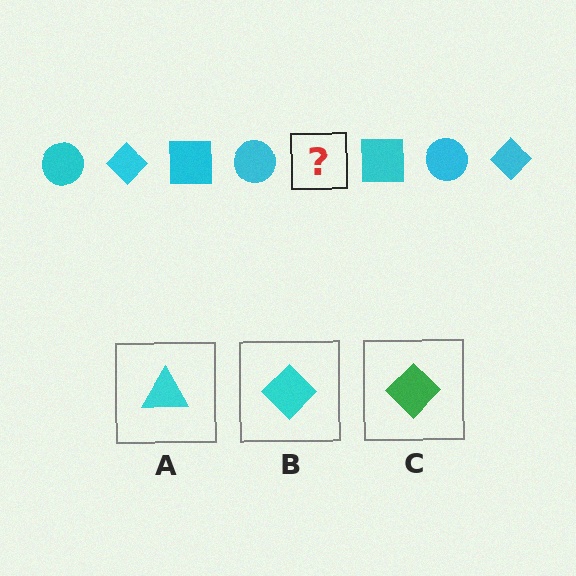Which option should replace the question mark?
Option B.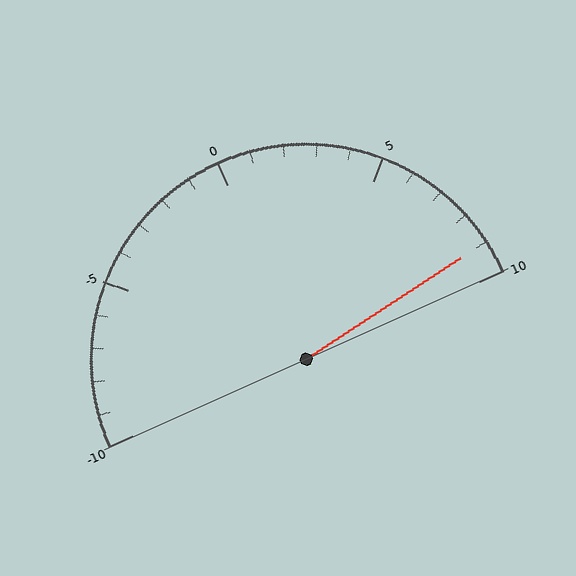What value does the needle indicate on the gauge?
The needle indicates approximately 9.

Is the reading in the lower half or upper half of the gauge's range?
The reading is in the upper half of the range (-10 to 10).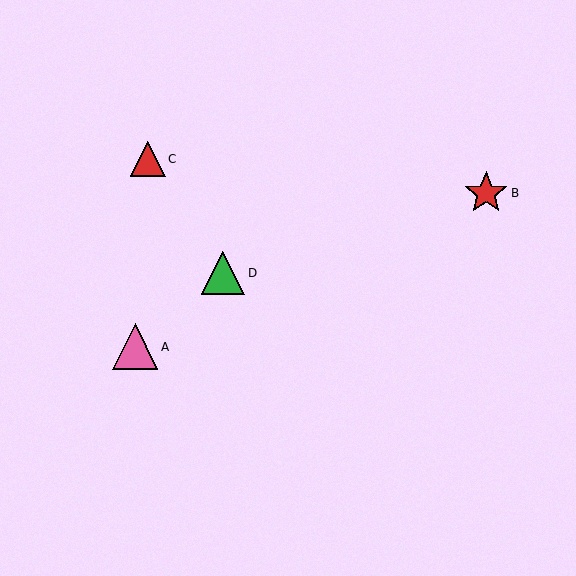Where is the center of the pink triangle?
The center of the pink triangle is at (135, 347).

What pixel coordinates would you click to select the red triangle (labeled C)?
Click at (148, 159) to select the red triangle C.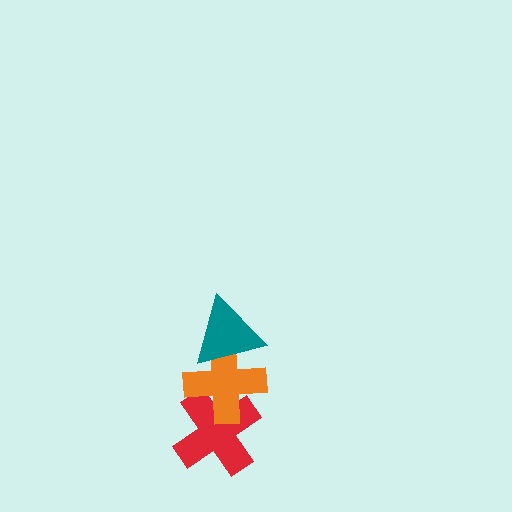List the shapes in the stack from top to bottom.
From top to bottom: the teal triangle, the orange cross, the red cross.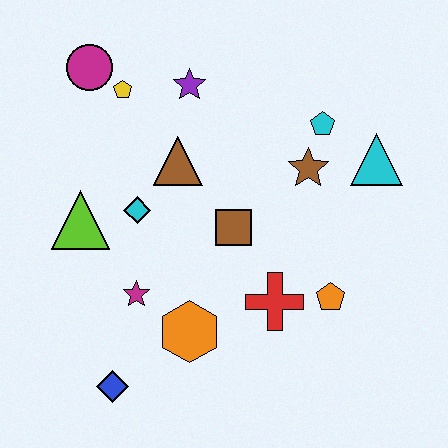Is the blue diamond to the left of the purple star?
Yes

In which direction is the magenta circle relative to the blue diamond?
The magenta circle is above the blue diamond.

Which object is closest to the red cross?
The orange pentagon is closest to the red cross.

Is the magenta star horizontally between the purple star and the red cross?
No